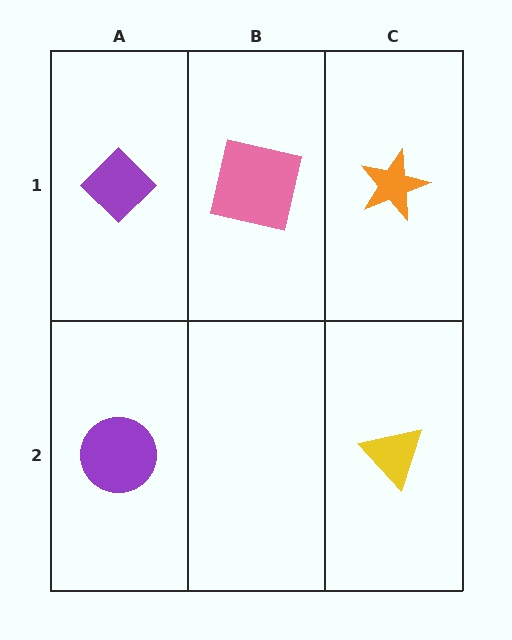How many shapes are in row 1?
3 shapes.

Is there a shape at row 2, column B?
No, that cell is empty.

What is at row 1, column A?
A purple diamond.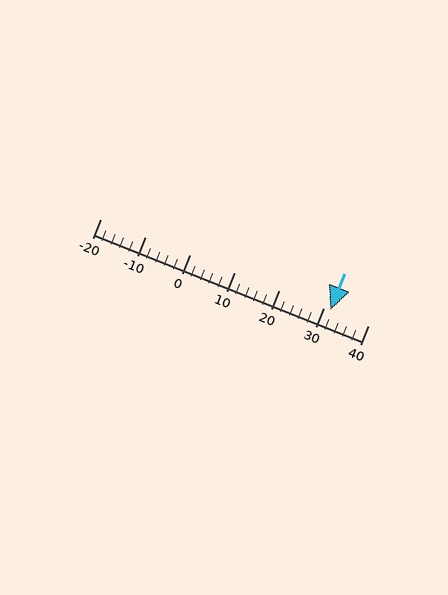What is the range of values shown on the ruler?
The ruler shows values from -20 to 40.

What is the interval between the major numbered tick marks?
The major tick marks are spaced 10 units apart.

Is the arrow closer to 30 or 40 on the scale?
The arrow is closer to 30.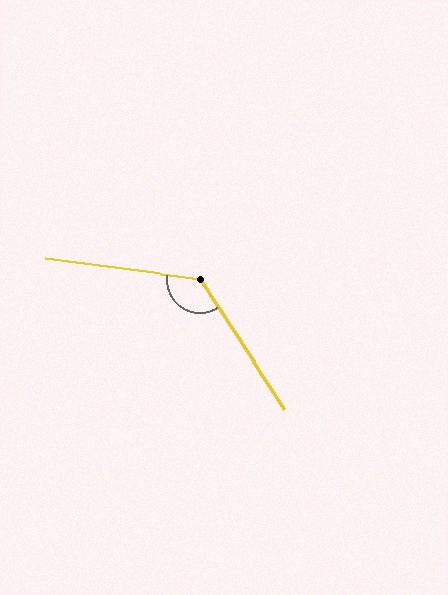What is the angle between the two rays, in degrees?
Approximately 130 degrees.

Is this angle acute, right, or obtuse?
It is obtuse.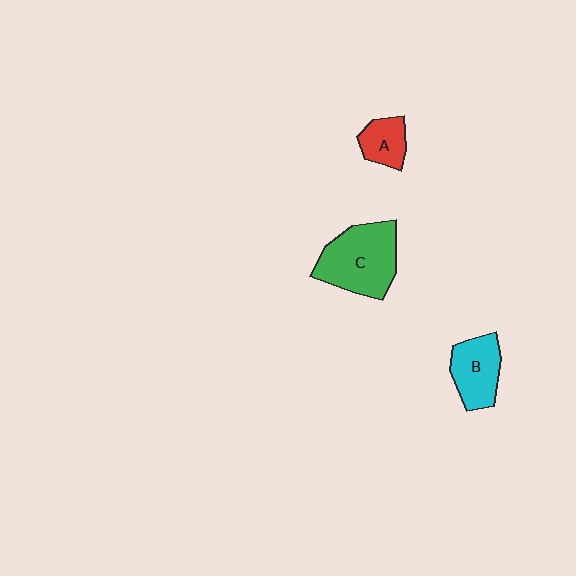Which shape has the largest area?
Shape C (green).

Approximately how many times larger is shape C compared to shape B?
Approximately 1.6 times.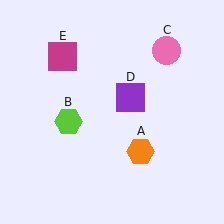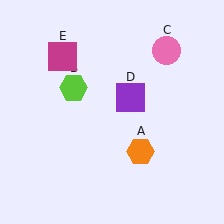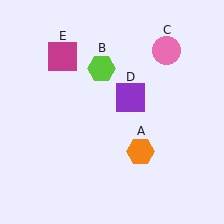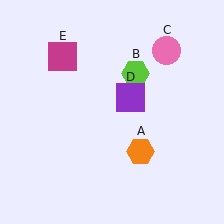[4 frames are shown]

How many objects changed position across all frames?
1 object changed position: lime hexagon (object B).